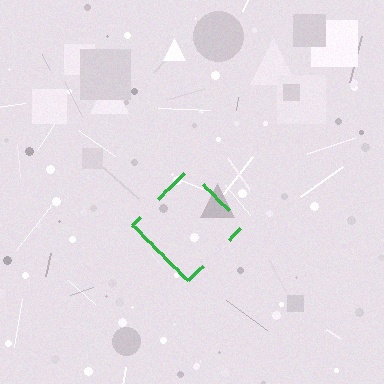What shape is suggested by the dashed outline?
The dashed outline suggests a diamond.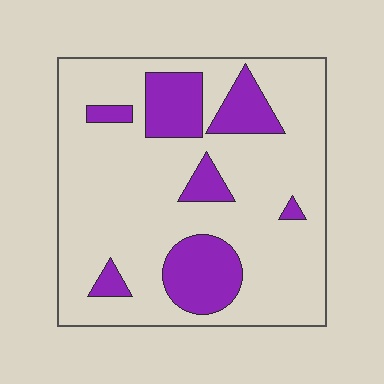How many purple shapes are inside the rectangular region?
7.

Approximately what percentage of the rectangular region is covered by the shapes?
Approximately 20%.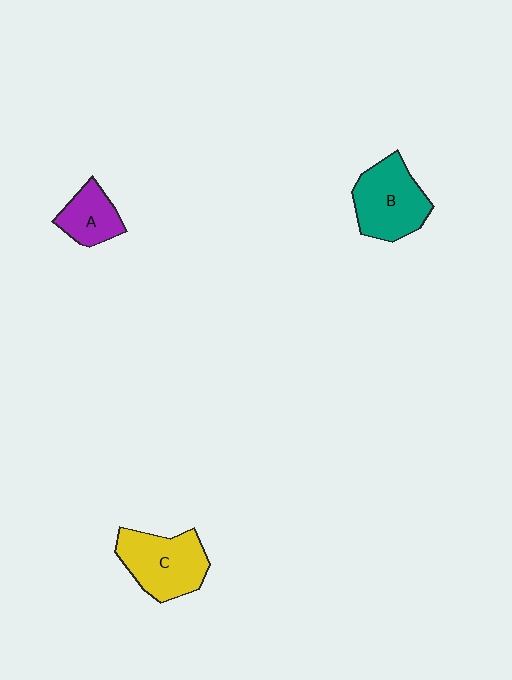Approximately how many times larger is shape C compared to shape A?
Approximately 1.7 times.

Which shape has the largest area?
Shape C (yellow).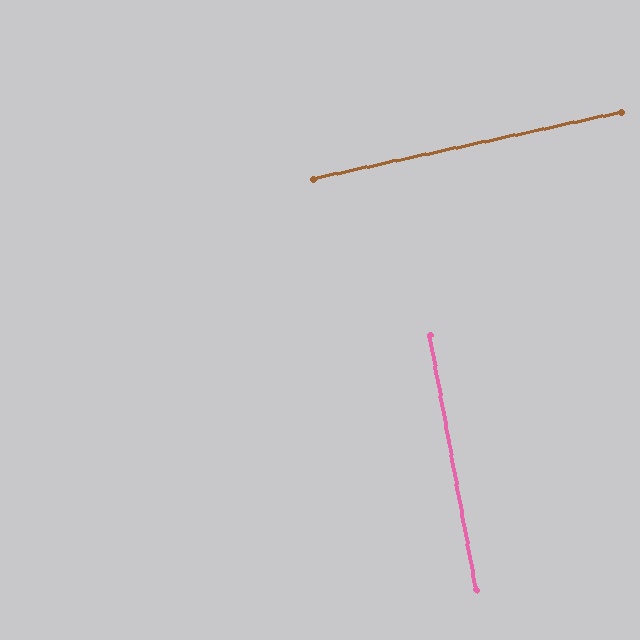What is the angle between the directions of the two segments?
Approximately 88 degrees.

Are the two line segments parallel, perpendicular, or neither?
Perpendicular — they meet at approximately 88°.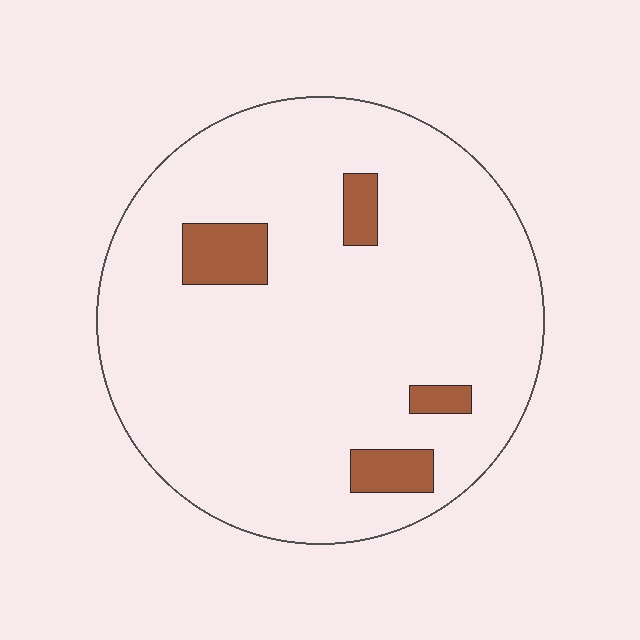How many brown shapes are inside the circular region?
4.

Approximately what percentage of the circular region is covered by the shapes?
Approximately 10%.